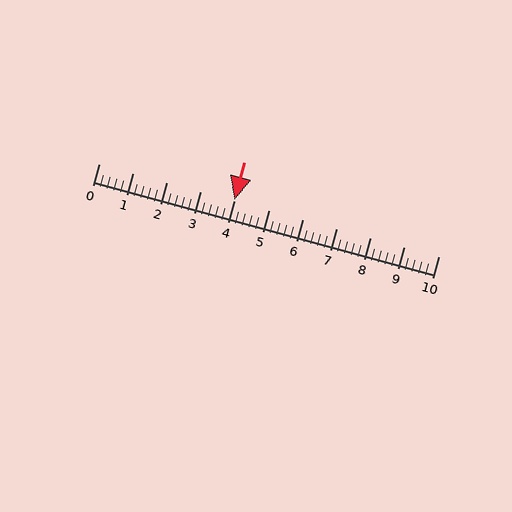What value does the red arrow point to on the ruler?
The red arrow points to approximately 4.0.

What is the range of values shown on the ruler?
The ruler shows values from 0 to 10.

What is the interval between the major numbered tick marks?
The major tick marks are spaced 1 units apart.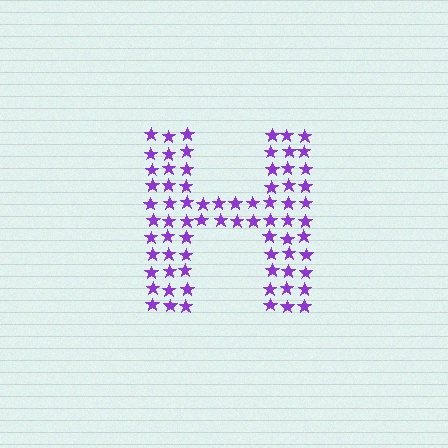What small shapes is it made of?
It is made of small stars.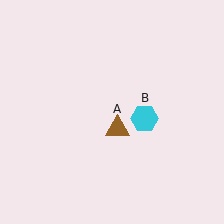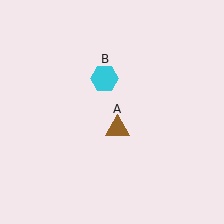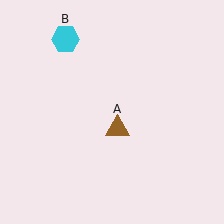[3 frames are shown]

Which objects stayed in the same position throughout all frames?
Brown triangle (object A) remained stationary.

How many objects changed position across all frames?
1 object changed position: cyan hexagon (object B).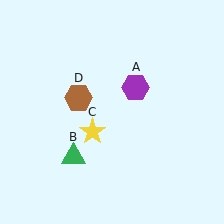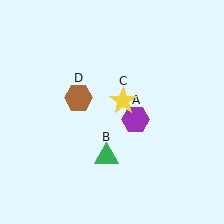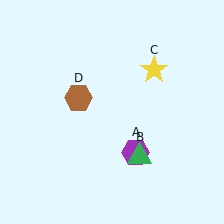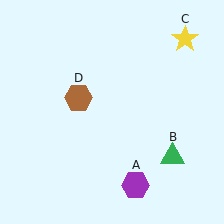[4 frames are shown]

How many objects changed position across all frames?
3 objects changed position: purple hexagon (object A), green triangle (object B), yellow star (object C).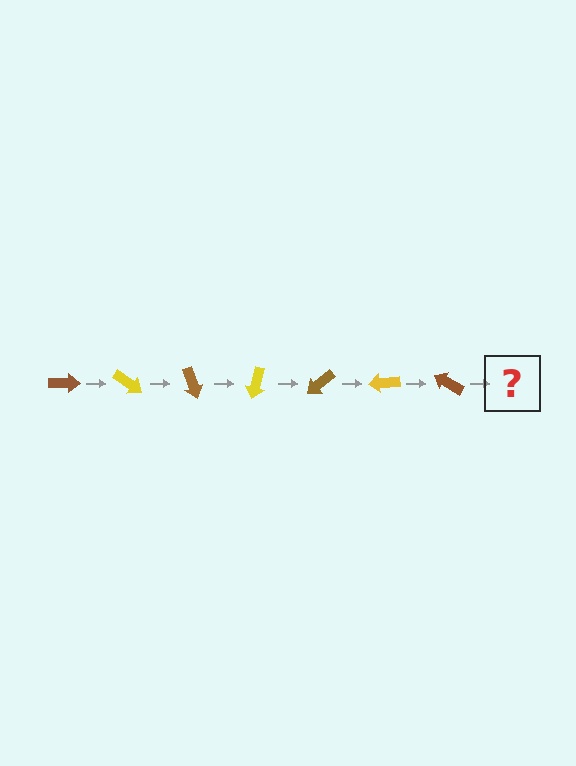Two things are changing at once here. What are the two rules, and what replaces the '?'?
The two rules are that it rotates 35 degrees each step and the color cycles through brown and yellow. The '?' should be a yellow arrow, rotated 245 degrees from the start.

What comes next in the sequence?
The next element should be a yellow arrow, rotated 245 degrees from the start.